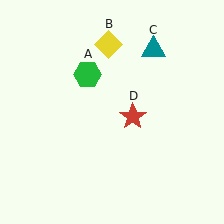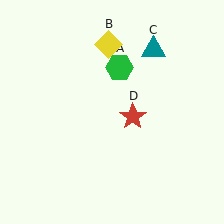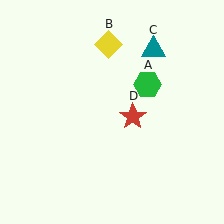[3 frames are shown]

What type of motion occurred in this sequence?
The green hexagon (object A) rotated clockwise around the center of the scene.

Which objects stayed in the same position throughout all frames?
Yellow diamond (object B) and teal triangle (object C) and red star (object D) remained stationary.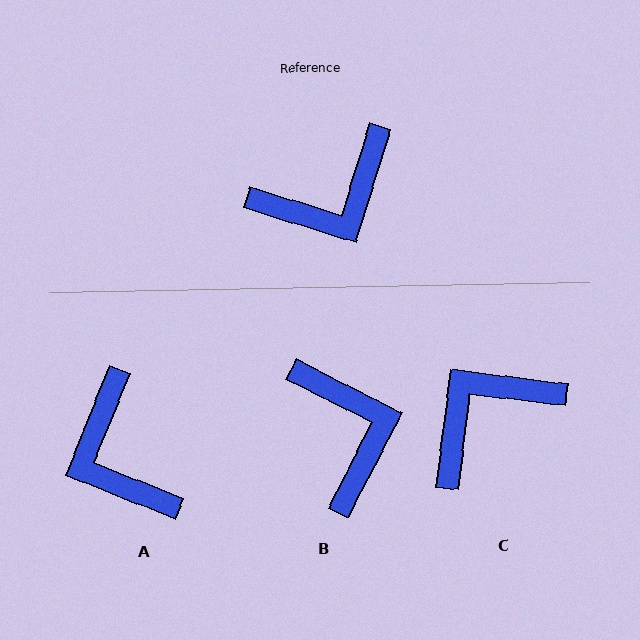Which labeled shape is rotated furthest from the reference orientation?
C, about 170 degrees away.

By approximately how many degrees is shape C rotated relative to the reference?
Approximately 170 degrees clockwise.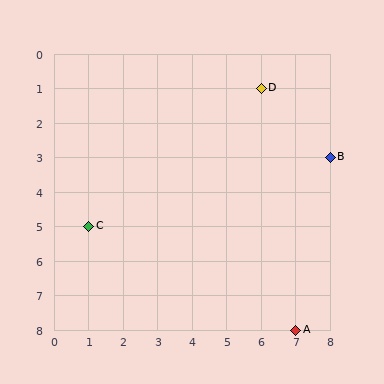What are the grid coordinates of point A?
Point A is at grid coordinates (7, 8).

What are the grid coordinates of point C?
Point C is at grid coordinates (1, 5).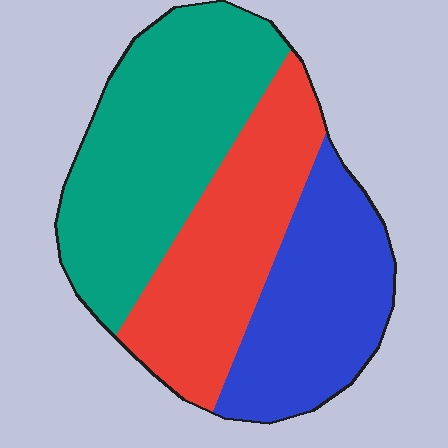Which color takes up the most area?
Teal, at roughly 40%.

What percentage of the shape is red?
Red takes up about one third (1/3) of the shape.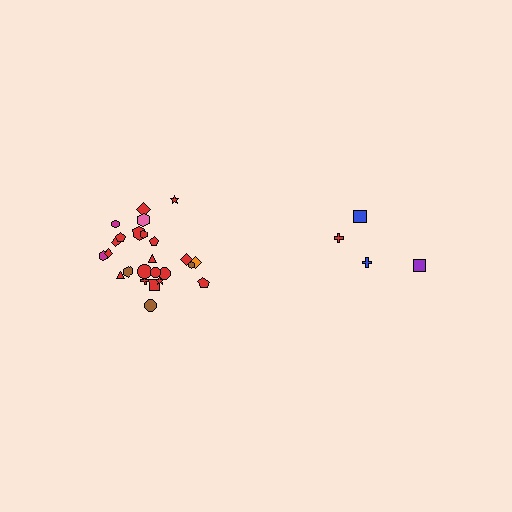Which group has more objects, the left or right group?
The left group.